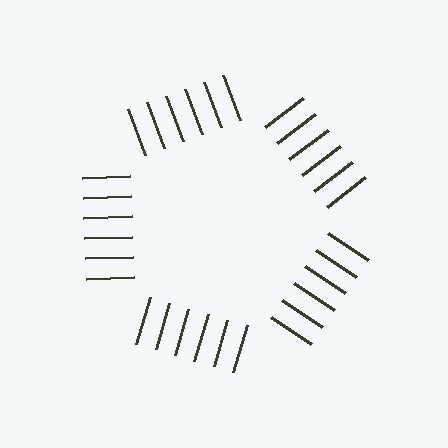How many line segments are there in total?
30 — 6 along each of the 5 edges.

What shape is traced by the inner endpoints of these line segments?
An illusory pentagon — the line segments terminate on its edges but no continuous stroke is drawn.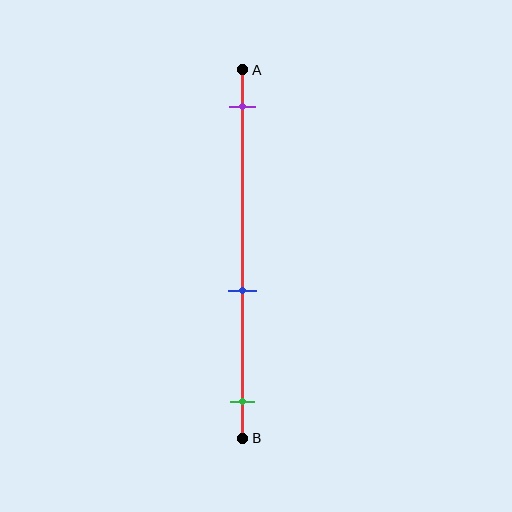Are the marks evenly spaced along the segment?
No, the marks are not evenly spaced.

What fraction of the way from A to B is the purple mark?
The purple mark is approximately 10% (0.1) of the way from A to B.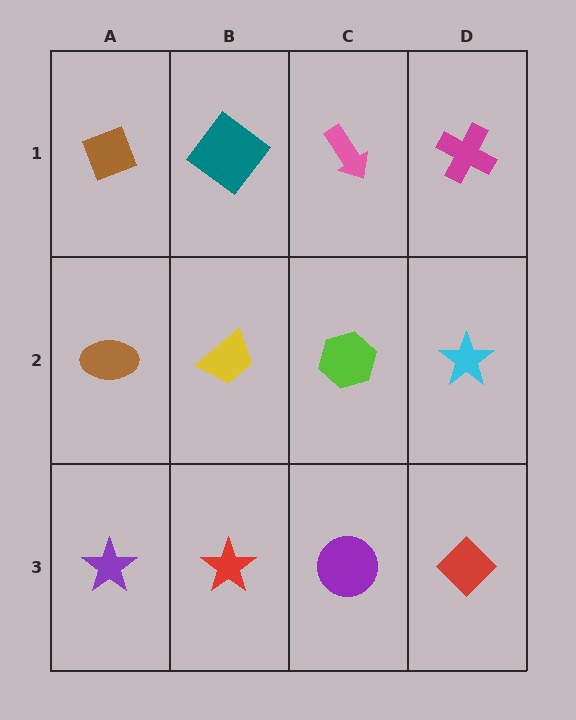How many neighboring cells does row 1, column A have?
2.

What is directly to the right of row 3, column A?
A red star.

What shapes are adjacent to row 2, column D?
A magenta cross (row 1, column D), a red diamond (row 3, column D), a lime hexagon (row 2, column C).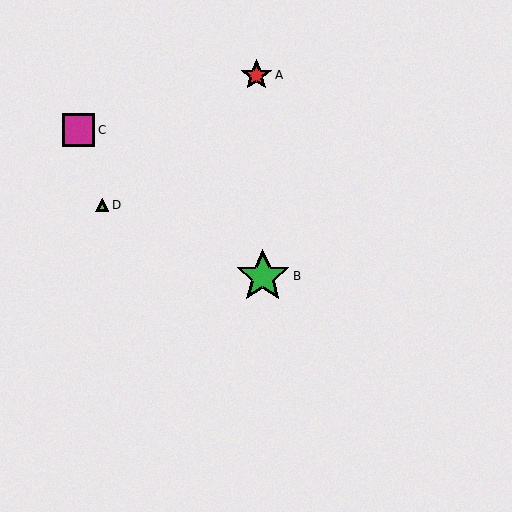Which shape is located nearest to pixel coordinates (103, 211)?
The lime triangle (labeled D) at (102, 205) is nearest to that location.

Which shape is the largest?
The green star (labeled B) is the largest.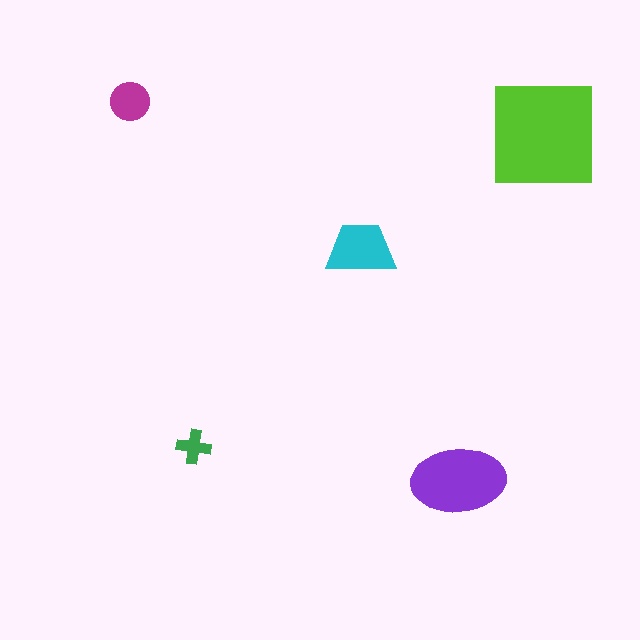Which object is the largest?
The lime square.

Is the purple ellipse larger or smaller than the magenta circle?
Larger.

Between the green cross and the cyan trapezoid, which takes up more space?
The cyan trapezoid.